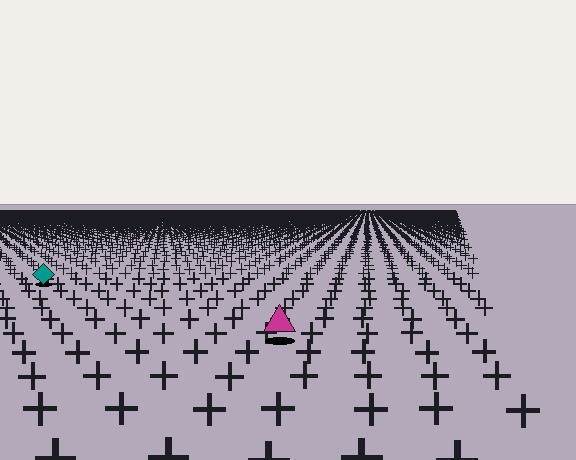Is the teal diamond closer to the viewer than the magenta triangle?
No. The magenta triangle is closer — you can tell from the texture gradient: the ground texture is coarser near it.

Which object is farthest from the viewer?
The teal diamond is farthest from the viewer. It appears smaller and the ground texture around it is denser.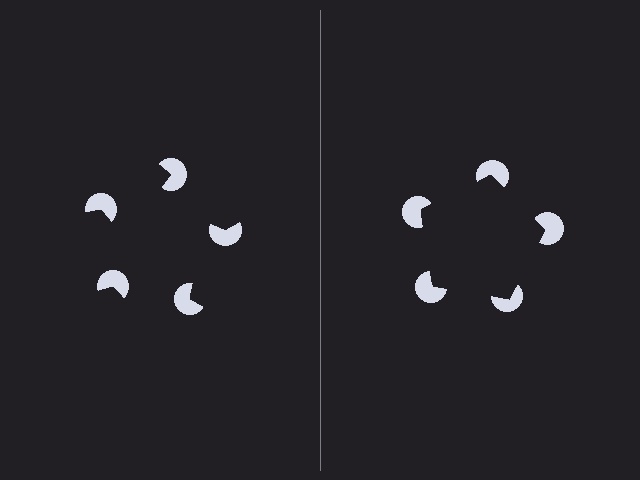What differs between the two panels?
The pac-man discs are positioned identically on both sides; only the wedge orientations differ. On the right they align to a pentagon; on the left they are misaligned.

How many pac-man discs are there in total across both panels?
10 — 5 on each side.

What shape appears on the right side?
An illusory pentagon.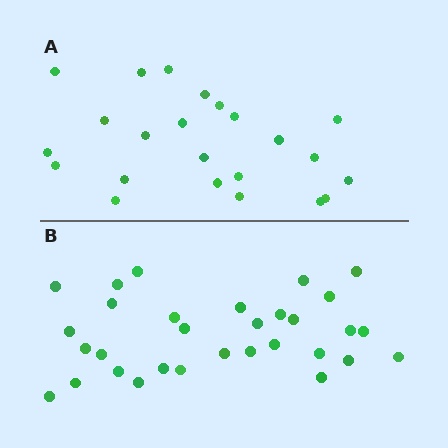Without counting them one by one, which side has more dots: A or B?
Region B (the bottom region) has more dots.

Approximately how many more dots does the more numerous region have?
Region B has roughly 8 or so more dots than region A.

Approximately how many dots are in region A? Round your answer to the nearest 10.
About 20 dots. (The exact count is 23, which rounds to 20.)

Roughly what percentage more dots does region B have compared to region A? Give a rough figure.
About 35% more.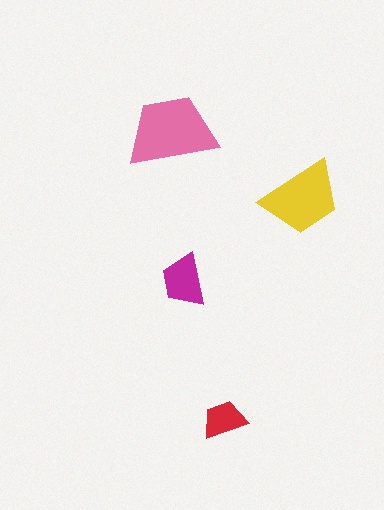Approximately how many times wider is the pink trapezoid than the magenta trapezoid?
About 1.5 times wider.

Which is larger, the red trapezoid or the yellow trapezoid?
The yellow one.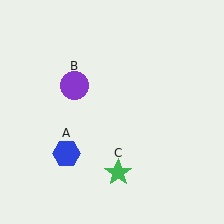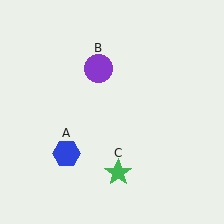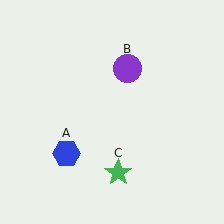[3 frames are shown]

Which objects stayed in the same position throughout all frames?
Blue hexagon (object A) and green star (object C) remained stationary.